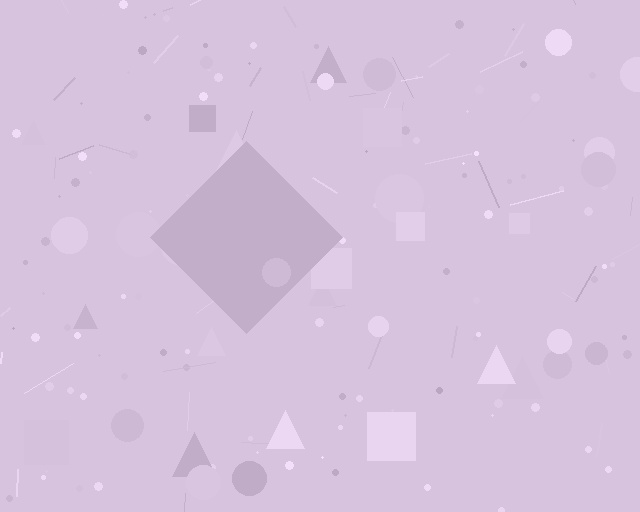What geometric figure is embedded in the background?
A diamond is embedded in the background.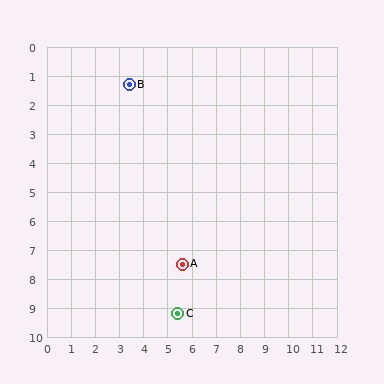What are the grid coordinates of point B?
Point B is at approximately (3.4, 1.3).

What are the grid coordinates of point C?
Point C is at approximately (5.4, 9.2).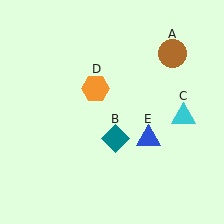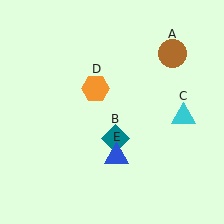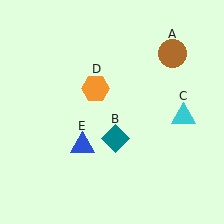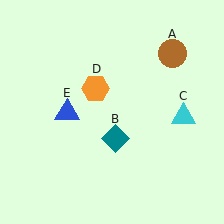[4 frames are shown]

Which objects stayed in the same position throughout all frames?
Brown circle (object A) and teal diamond (object B) and cyan triangle (object C) and orange hexagon (object D) remained stationary.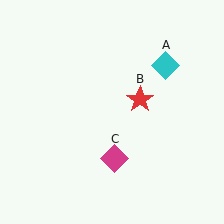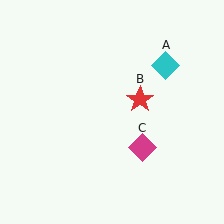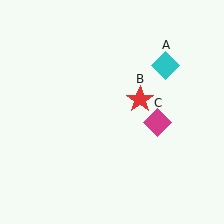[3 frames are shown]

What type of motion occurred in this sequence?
The magenta diamond (object C) rotated counterclockwise around the center of the scene.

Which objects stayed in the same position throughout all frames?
Cyan diamond (object A) and red star (object B) remained stationary.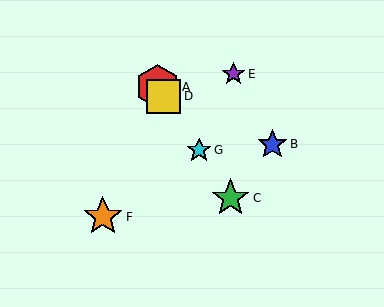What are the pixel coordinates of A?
Object A is at (157, 87).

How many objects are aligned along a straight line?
4 objects (A, C, D, G) are aligned along a straight line.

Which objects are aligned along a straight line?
Objects A, C, D, G are aligned along a straight line.